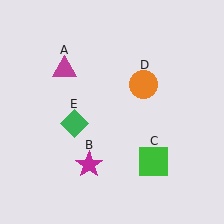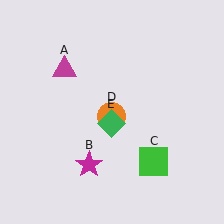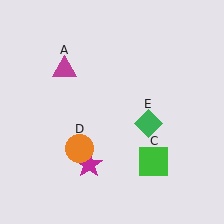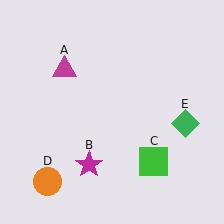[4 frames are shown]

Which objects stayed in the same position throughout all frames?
Magenta triangle (object A) and magenta star (object B) and green square (object C) remained stationary.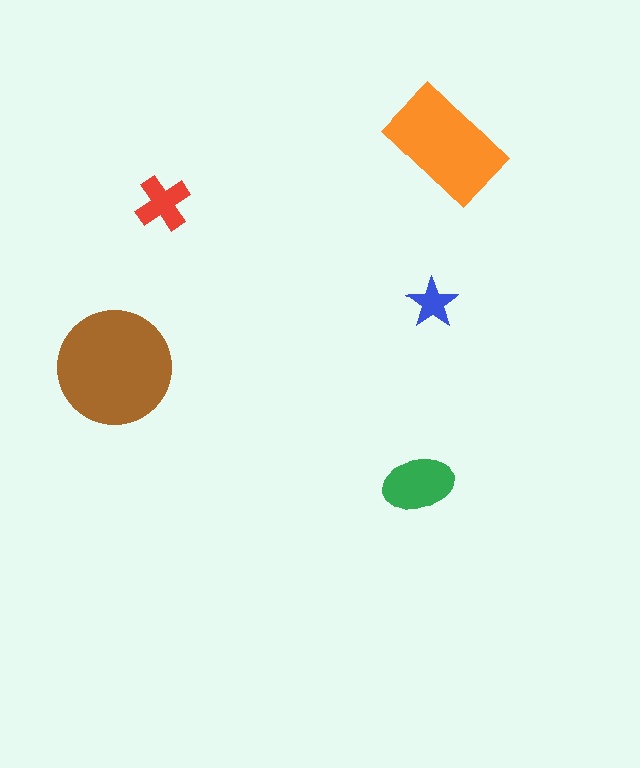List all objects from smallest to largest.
The blue star, the red cross, the green ellipse, the orange rectangle, the brown circle.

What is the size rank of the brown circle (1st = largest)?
1st.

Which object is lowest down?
The green ellipse is bottommost.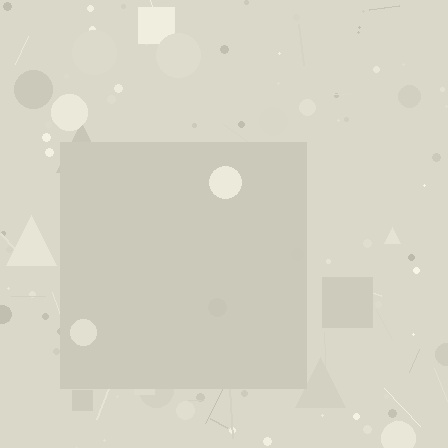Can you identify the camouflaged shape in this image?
The camouflaged shape is a square.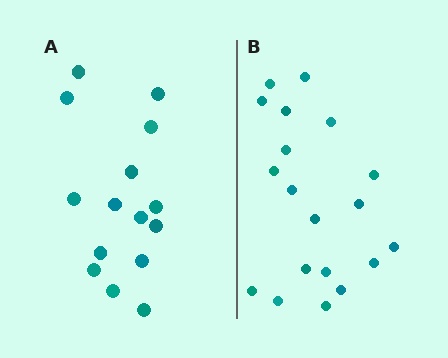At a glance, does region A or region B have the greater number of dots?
Region B (the right region) has more dots.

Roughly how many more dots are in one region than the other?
Region B has about 4 more dots than region A.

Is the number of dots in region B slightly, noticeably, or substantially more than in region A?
Region B has noticeably more, but not dramatically so. The ratio is roughly 1.3 to 1.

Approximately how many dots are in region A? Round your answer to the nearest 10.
About 20 dots. (The exact count is 15, which rounds to 20.)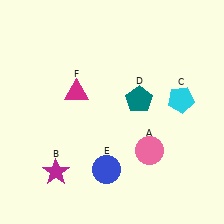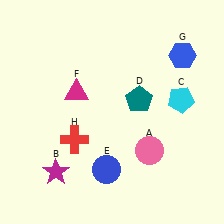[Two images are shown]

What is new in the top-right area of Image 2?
A blue hexagon (G) was added in the top-right area of Image 2.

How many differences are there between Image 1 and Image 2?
There are 2 differences between the two images.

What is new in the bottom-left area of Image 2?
A red cross (H) was added in the bottom-left area of Image 2.